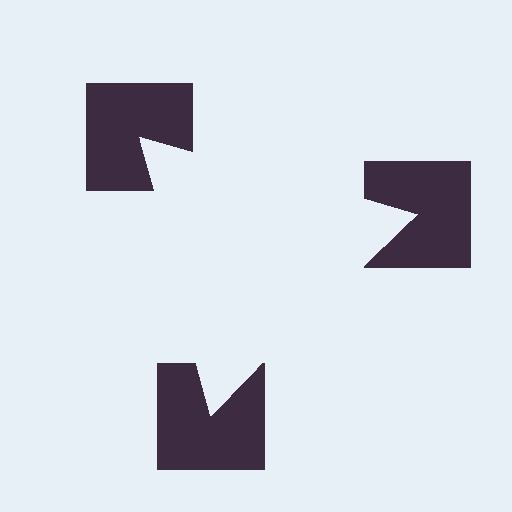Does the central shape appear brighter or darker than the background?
It typically appears slightly brighter than the background, even though no actual brightness change is drawn.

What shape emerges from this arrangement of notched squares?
An illusory triangle — its edges are inferred from the aligned wedge cuts in the notched squares, not physically drawn.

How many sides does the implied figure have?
3 sides.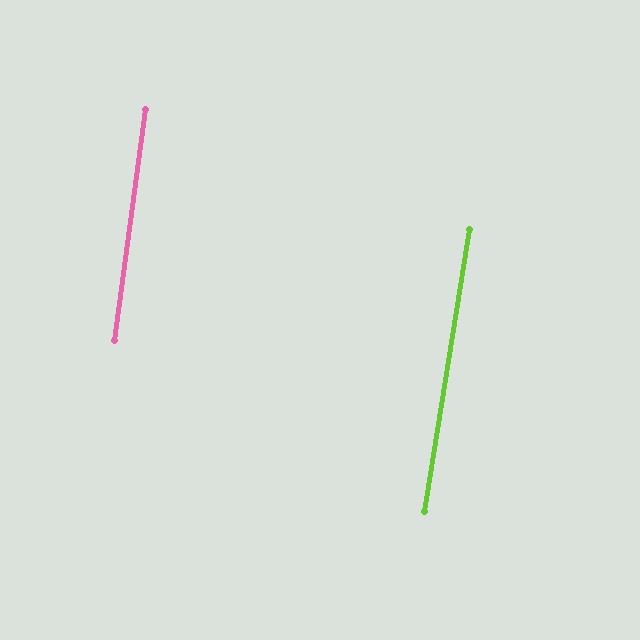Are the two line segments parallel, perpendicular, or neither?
Parallel — their directions differ by only 1.7°.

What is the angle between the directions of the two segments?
Approximately 2 degrees.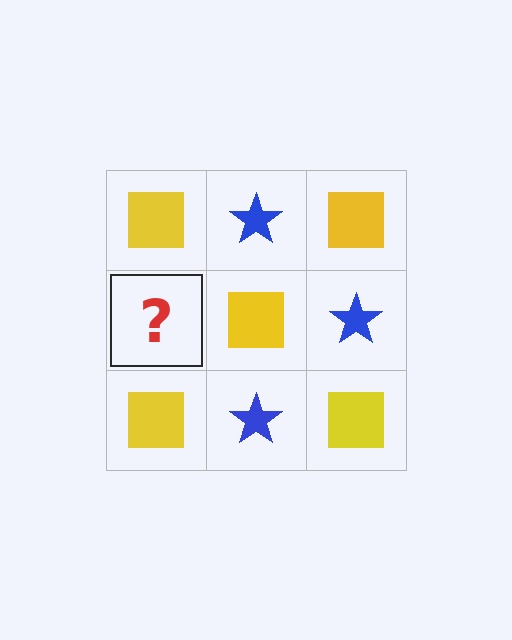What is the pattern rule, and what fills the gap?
The rule is that it alternates yellow square and blue star in a checkerboard pattern. The gap should be filled with a blue star.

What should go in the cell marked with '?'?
The missing cell should contain a blue star.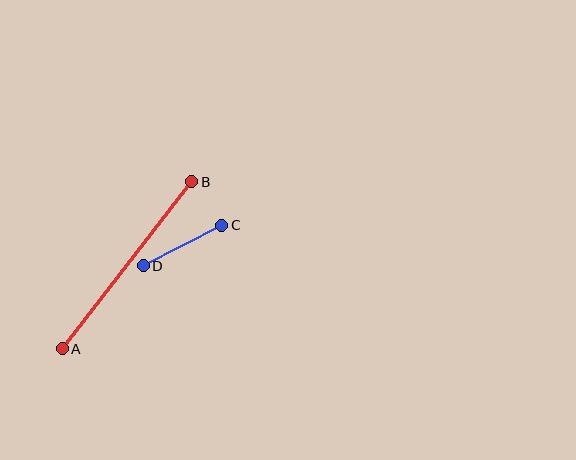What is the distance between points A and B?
The distance is approximately 211 pixels.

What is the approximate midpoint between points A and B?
The midpoint is at approximately (127, 265) pixels.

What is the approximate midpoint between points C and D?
The midpoint is at approximately (183, 246) pixels.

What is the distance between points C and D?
The distance is approximately 89 pixels.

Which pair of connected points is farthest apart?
Points A and B are farthest apart.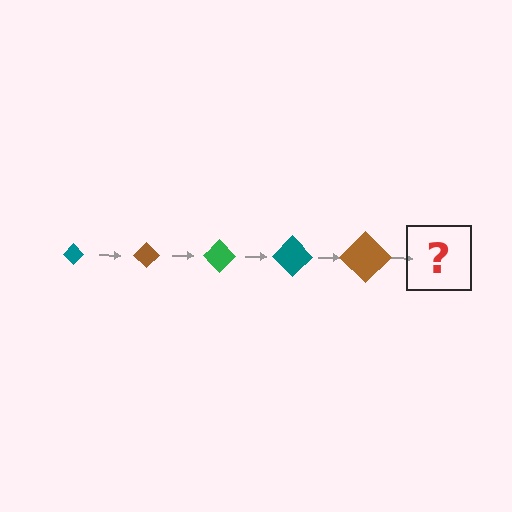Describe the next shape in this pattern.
It should be a green diamond, larger than the previous one.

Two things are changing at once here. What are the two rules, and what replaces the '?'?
The two rules are that the diamond grows larger each step and the color cycles through teal, brown, and green. The '?' should be a green diamond, larger than the previous one.